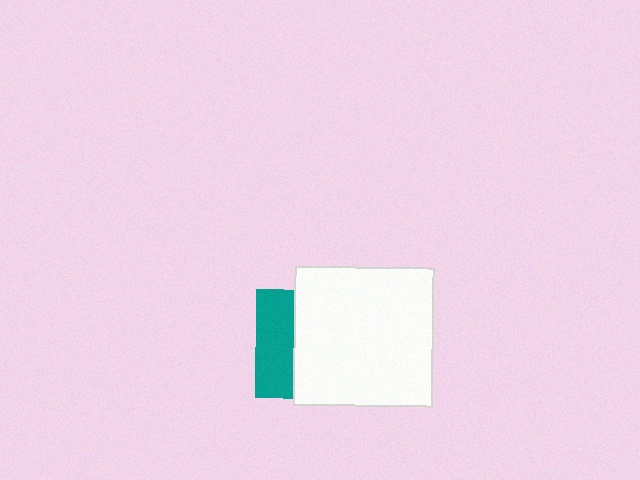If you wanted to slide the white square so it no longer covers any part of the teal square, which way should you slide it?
Slide it right — that is the most direct way to separate the two shapes.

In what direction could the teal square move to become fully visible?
The teal square could move left. That would shift it out from behind the white square entirely.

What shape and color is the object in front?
The object in front is a white square.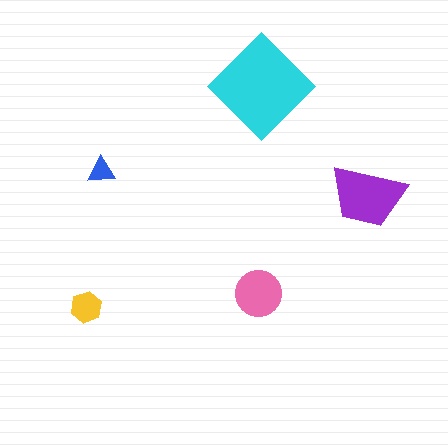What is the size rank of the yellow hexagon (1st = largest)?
4th.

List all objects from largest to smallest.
The cyan diamond, the purple trapezoid, the pink circle, the yellow hexagon, the blue triangle.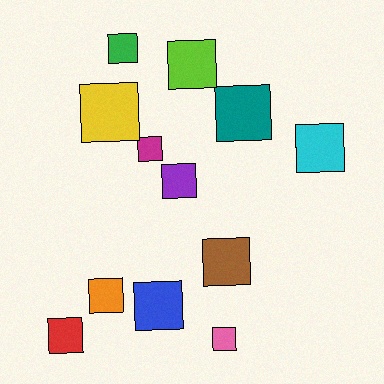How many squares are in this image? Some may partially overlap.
There are 12 squares.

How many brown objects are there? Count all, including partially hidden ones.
There is 1 brown object.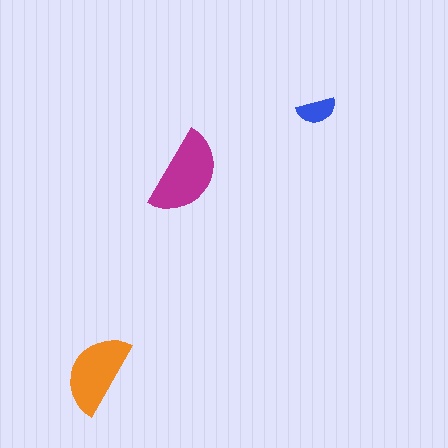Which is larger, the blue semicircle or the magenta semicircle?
The magenta one.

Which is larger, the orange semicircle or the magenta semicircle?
The magenta one.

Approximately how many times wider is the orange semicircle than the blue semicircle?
About 2 times wider.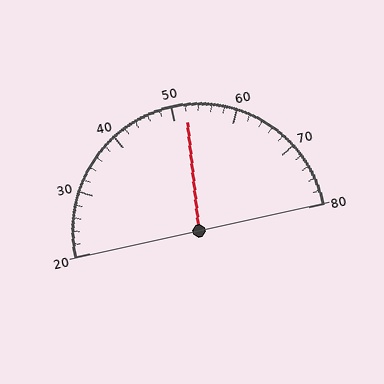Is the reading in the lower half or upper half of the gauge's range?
The reading is in the upper half of the range (20 to 80).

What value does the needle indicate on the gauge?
The needle indicates approximately 52.